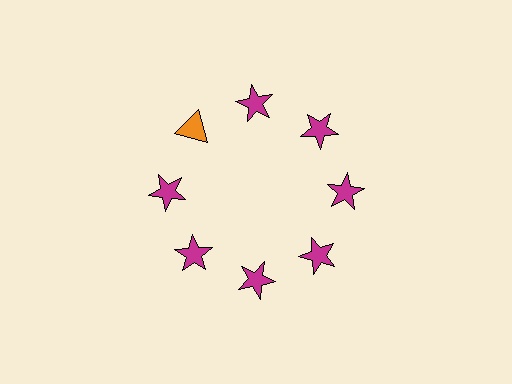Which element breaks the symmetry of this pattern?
The orange triangle at roughly the 10 o'clock position breaks the symmetry. All other shapes are magenta stars.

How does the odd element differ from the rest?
It differs in both color (orange instead of magenta) and shape (triangle instead of star).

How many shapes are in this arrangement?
There are 8 shapes arranged in a ring pattern.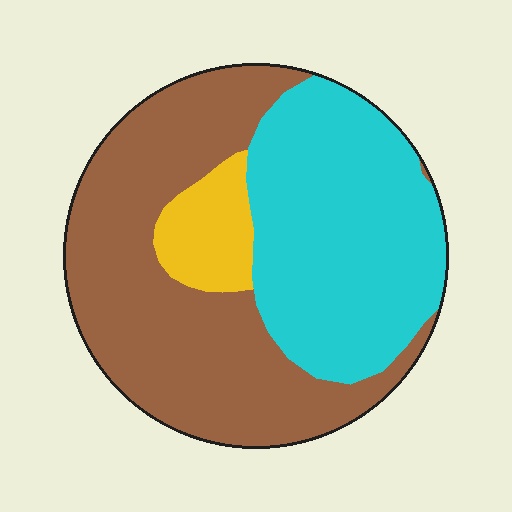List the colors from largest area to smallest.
From largest to smallest: brown, cyan, yellow.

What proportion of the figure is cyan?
Cyan takes up between a third and a half of the figure.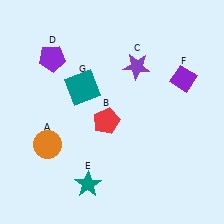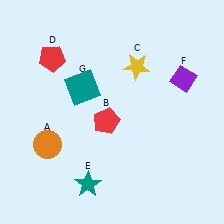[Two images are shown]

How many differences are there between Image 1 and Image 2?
There are 2 differences between the two images.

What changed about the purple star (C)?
In Image 1, C is purple. In Image 2, it changed to yellow.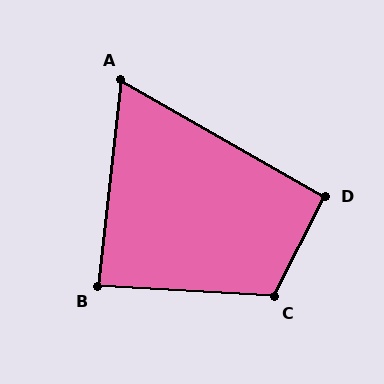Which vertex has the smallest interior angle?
A, at approximately 67 degrees.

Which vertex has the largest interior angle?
C, at approximately 113 degrees.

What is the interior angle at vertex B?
Approximately 87 degrees (approximately right).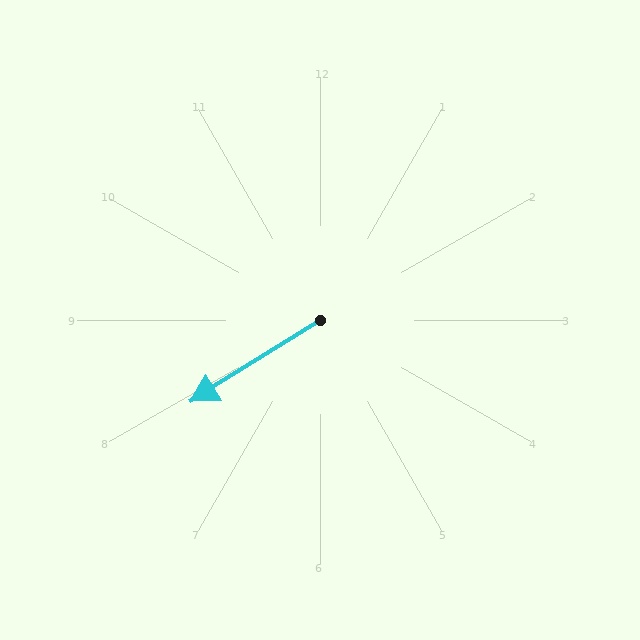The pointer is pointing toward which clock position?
Roughly 8 o'clock.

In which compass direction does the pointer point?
Southwest.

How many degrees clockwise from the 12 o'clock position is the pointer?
Approximately 238 degrees.